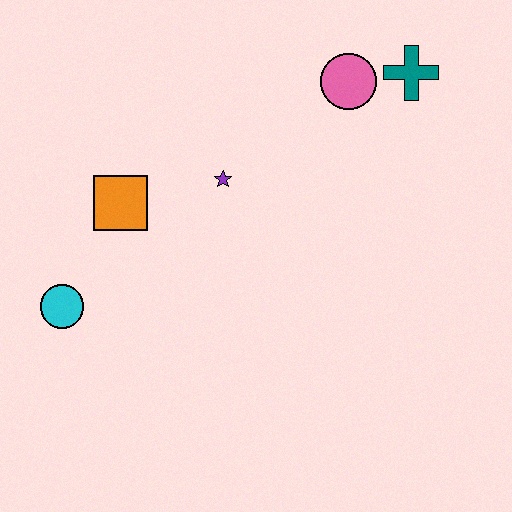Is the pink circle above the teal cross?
No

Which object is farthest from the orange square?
The teal cross is farthest from the orange square.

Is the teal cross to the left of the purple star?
No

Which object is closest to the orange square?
The purple star is closest to the orange square.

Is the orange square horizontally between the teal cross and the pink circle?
No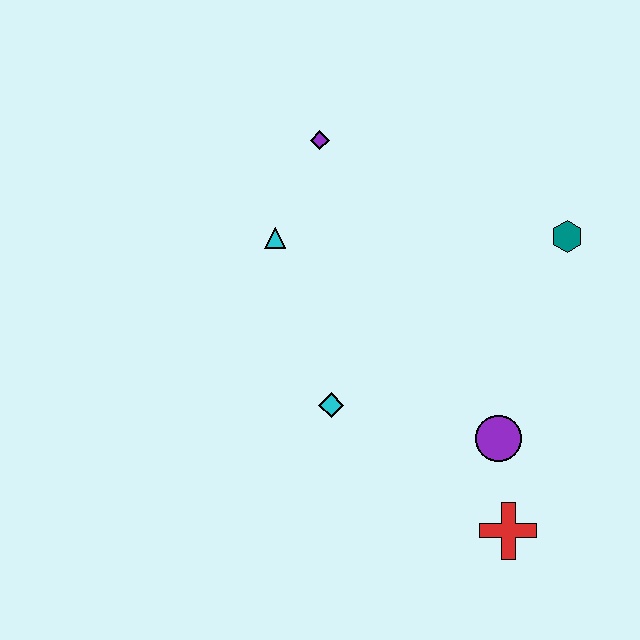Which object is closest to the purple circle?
The red cross is closest to the purple circle.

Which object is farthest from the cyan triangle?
The red cross is farthest from the cyan triangle.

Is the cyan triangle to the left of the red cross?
Yes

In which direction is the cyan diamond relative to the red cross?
The cyan diamond is to the left of the red cross.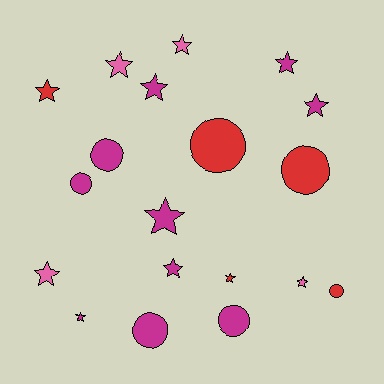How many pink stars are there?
There are 4 pink stars.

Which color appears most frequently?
Magenta, with 10 objects.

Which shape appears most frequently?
Star, with 12 objects.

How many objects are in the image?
There are 19 objects.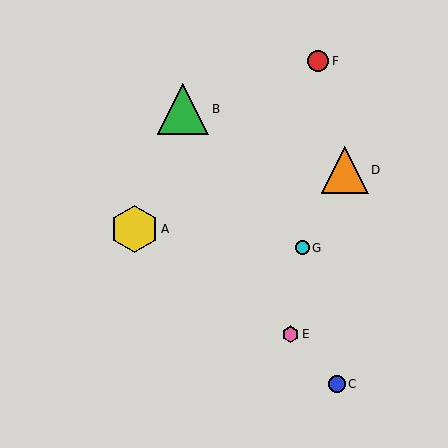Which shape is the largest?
The green triangle (labeled B) is the largest.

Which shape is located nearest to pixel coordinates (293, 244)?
The cyan circle (labeled G) at (302, 248) is nearest to that location.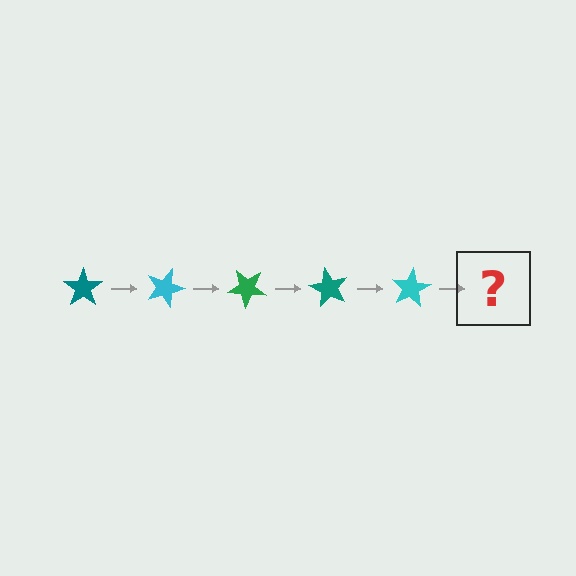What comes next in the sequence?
The next element should be a green star, rotated 100 degrees from the start.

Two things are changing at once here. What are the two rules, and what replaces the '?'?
The two rules are that it rotates 20 degrees each step and the color cycles through teal, cyan, and green. The '?' should be a green star, rotated 100 degrees from the start.